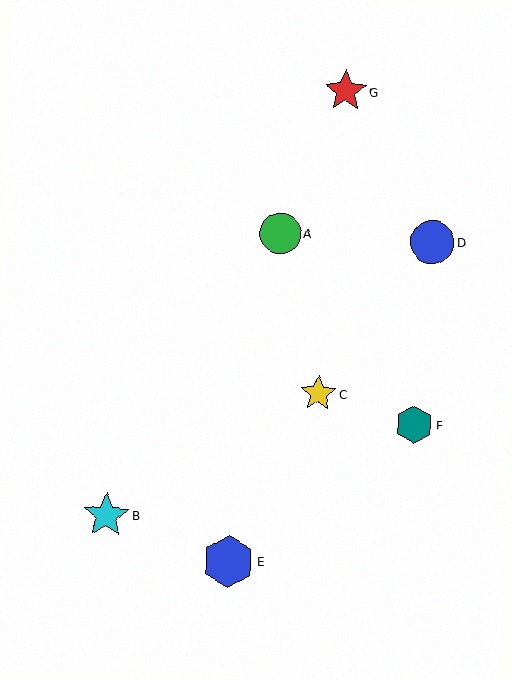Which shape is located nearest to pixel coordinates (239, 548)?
The blue hexagon (labeled E) at (228, 561) is nearest to that location.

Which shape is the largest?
The blue hexagon (labeled E) is the largest.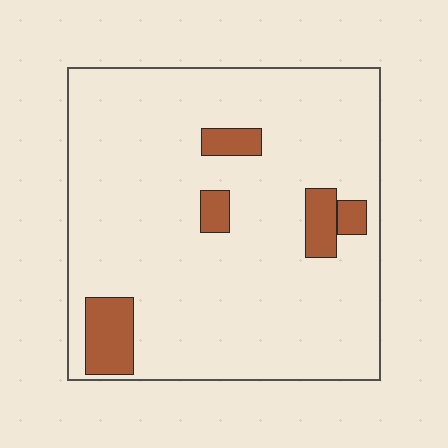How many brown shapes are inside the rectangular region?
5.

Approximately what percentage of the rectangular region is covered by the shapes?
Approximately 10%.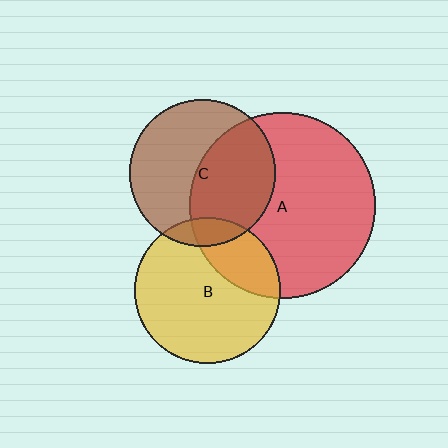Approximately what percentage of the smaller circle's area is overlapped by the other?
Approximately 45%.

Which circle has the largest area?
Circle A (red).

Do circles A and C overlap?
Yes.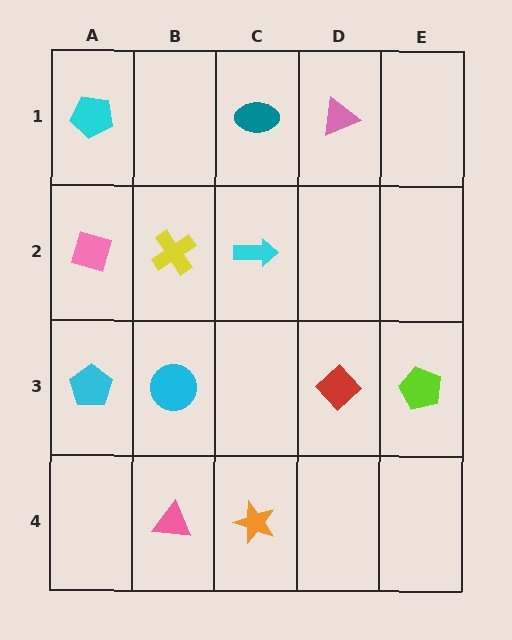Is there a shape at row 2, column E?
No, that cell is empty.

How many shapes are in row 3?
4 shapes.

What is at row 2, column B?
A yellow cross.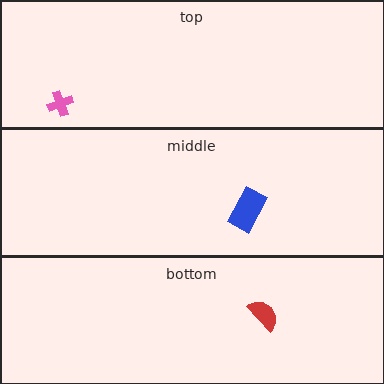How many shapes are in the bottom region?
1.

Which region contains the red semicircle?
The bottom region.